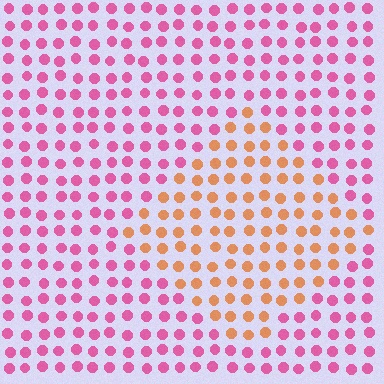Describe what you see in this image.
The image is filled with small pink elements in a uniform arrangement. A diamond-shaped region is visible where the elements are tinted to a slightly different hue, forming a subtle color boundary.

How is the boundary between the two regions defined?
The boundary is defined purely by a slight shift in hue (about 56 degrees). Spacing, size, and orientation are identical on both sides.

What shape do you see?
I see a diamond.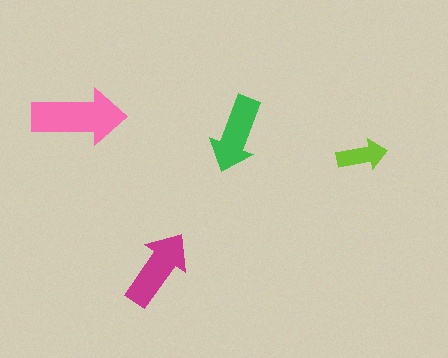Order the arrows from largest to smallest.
the pink one, the magenta one, the green one, the lime one.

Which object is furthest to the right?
The lime arrow is rightmost.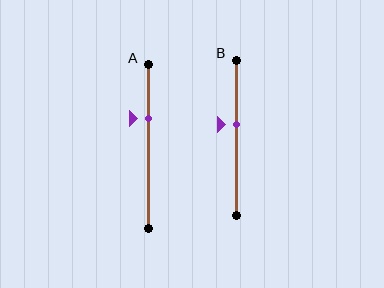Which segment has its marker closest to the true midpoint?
Segment B has its marker closest to the true midpoint.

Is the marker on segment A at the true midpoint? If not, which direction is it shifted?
No, the marker on segment A is shifted upward by about 17% of the segment length.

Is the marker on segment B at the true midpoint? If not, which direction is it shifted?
No, the marker on segment B is shifted upward by about 9% of the segment length.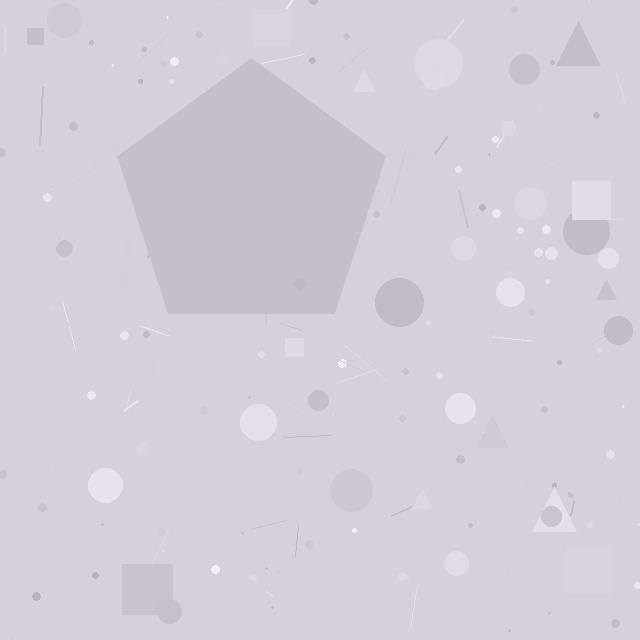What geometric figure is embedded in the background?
A pentagon is embedded in the background.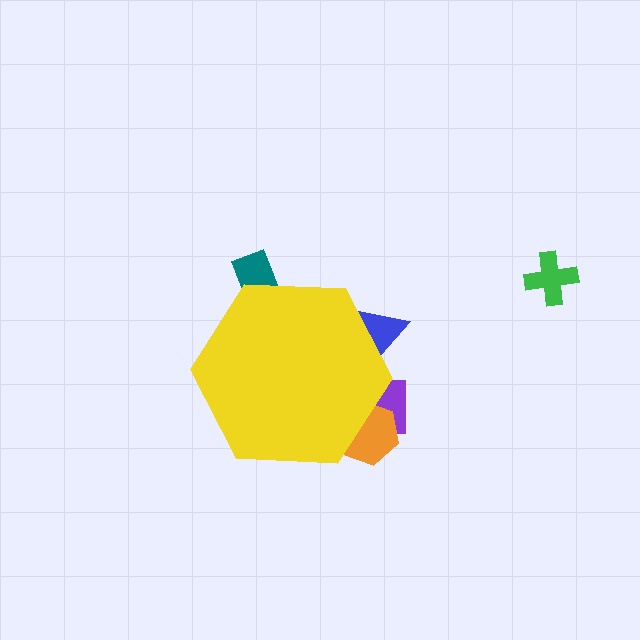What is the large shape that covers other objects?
A yellow hexagon.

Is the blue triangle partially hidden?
Yes, the blue triangle is partially hidden behind the yellow hexagon.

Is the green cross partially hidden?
No, the green cross is fully visible.